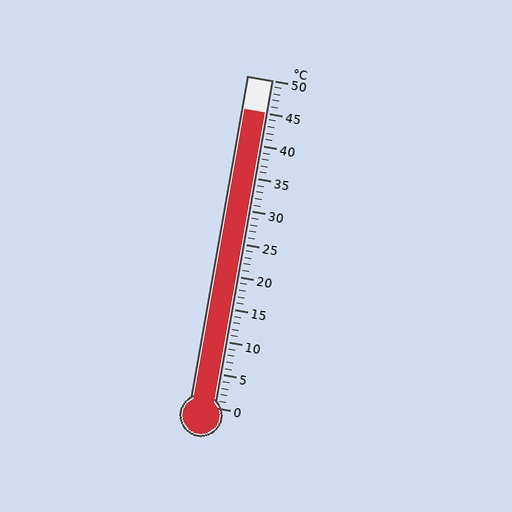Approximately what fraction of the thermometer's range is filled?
The thermometer is filled to approximately 90% of its range.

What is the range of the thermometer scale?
The thermometer scale ranges from 0°C to 50°C.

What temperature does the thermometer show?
The thermometer shows approximately 45°C.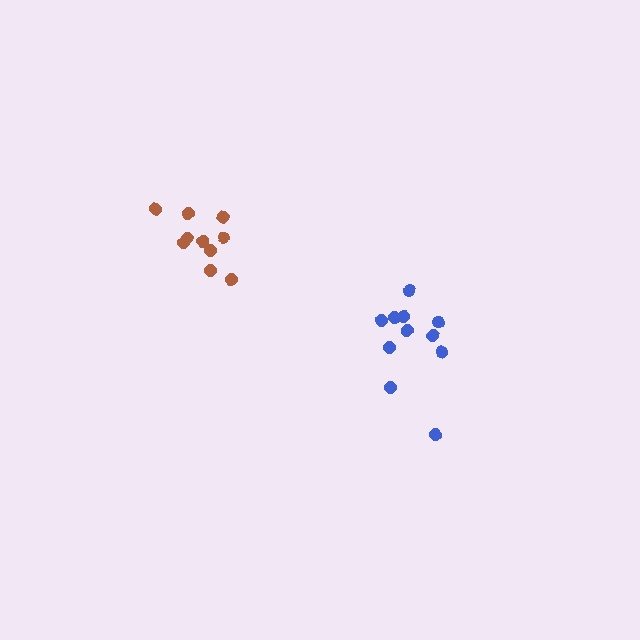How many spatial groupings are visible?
There are 2 spatial groupings.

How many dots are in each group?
Group 1: 11 dots, Group 2: 10 dots (21 total).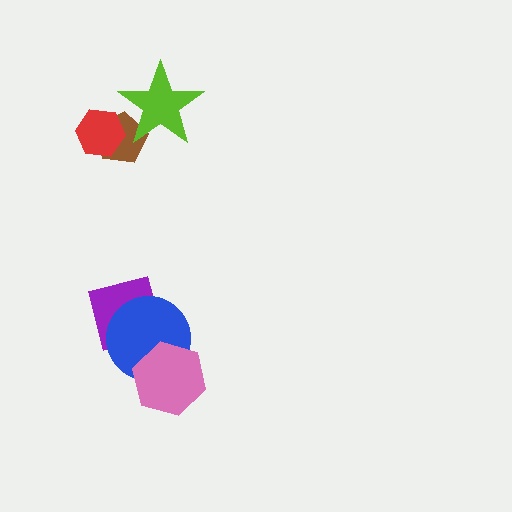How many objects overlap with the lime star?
1 object overlaps with the lime star.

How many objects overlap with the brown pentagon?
2 objects overlap with the brown pentagon.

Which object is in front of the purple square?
The blue circle is in front of the purple square.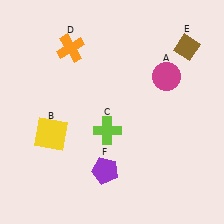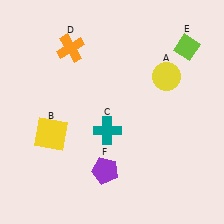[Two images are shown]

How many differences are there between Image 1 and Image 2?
There are 3 differences between the two images.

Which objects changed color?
A changed from magenta to yellow. C changed from lime to teal. E changed from brown to lime.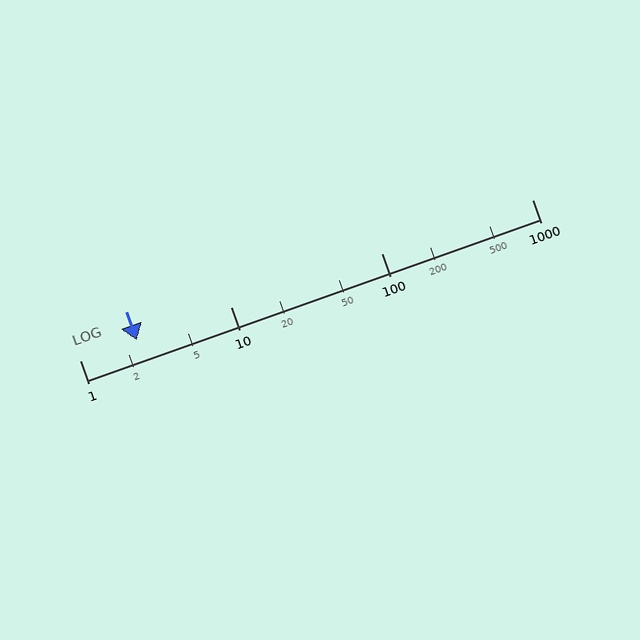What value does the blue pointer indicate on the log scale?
The pointer indicates approximately 2.4.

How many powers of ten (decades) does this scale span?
The scale spans 3 decades, from 1 to 1000.